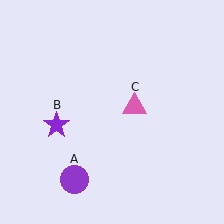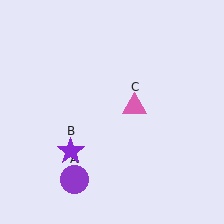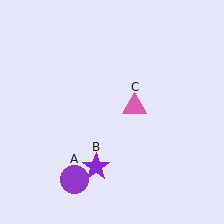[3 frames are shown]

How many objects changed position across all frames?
1 object changed position: purple star (object B).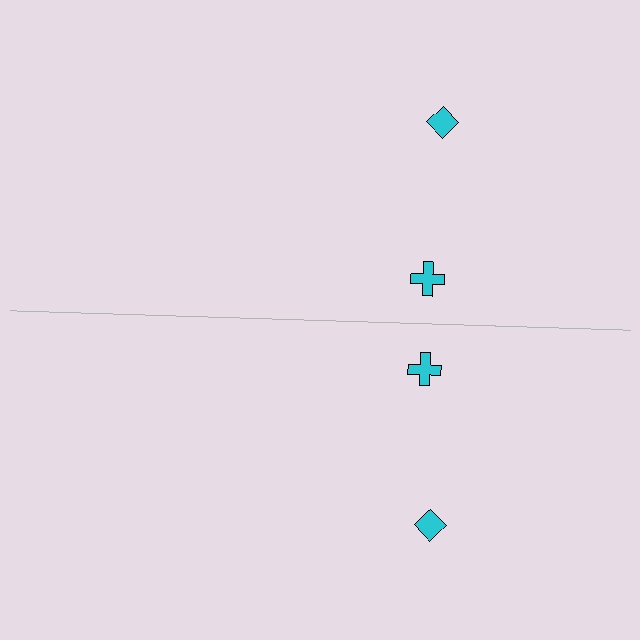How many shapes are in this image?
There are 4 shapes in this image.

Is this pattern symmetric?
Yes, this pattern has bilateral (reflection) symmetry.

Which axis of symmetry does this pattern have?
The pattern has a horizontal axis of symmetry running through the center of the image.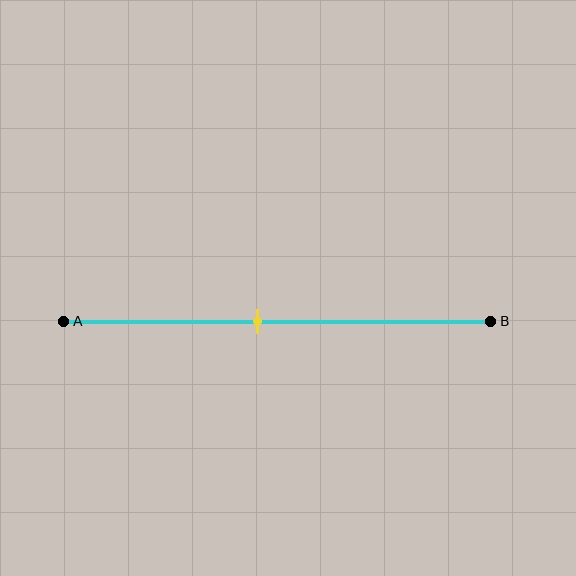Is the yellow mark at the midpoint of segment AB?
No, the mark is at about 45% from A, not at the 50% midpoint.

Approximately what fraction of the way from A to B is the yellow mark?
The yellow mark is approximately 45% of the way from A to B.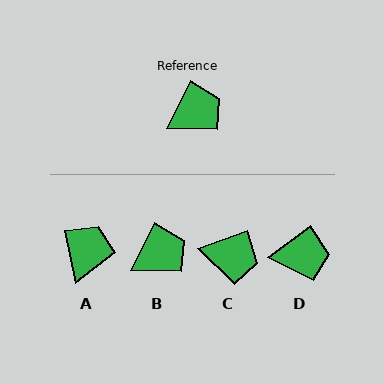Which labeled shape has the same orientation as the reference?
B.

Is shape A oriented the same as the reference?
No, it is off by about 38 degrees.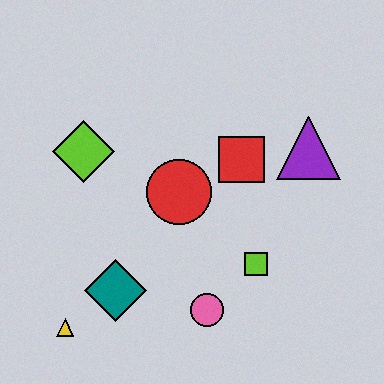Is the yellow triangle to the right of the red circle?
No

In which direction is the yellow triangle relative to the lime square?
The yellow triangle is to the left of the lime square.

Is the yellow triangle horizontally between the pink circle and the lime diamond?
No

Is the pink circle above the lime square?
No